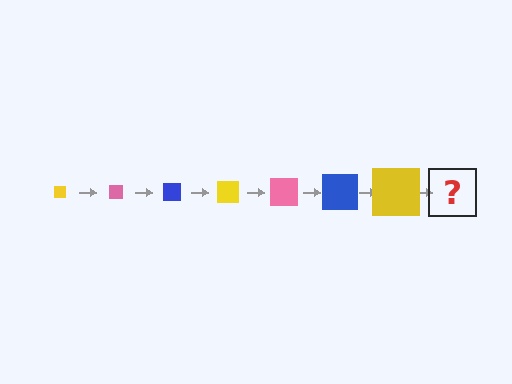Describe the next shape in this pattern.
It should be a pink square, larger than the previous one.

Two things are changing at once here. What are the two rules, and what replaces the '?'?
The two rules are that the square grows larger each step and the color cycles through yellow, pink, and blue. The '?' should be a pink square, larger than the previous one.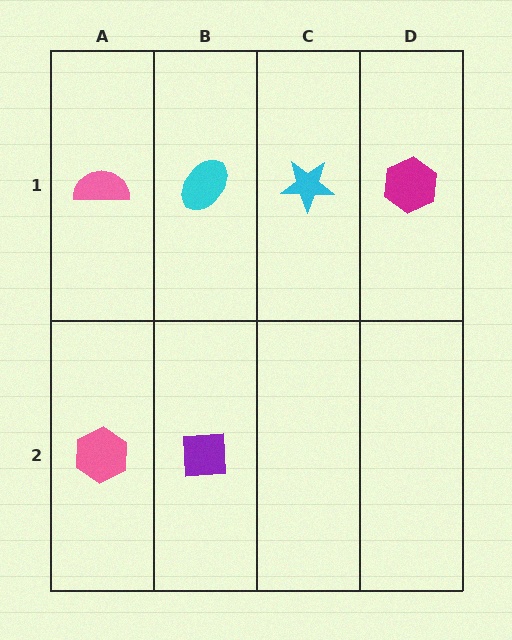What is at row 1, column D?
A magenta hexagon.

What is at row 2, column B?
A purple square.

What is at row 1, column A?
A pink semicircle.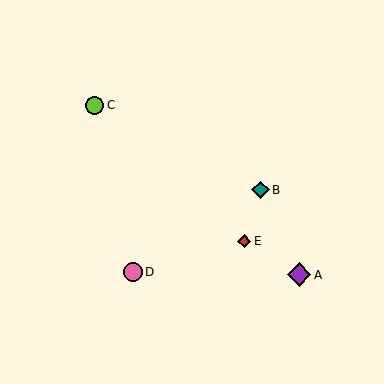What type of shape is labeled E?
Shape E is a red diamond.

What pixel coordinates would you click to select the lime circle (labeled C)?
Click at (95, 105) to select the lime circle C.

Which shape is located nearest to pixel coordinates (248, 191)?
The teal diamond (labeled B) at (261, 190) is nearest to that location.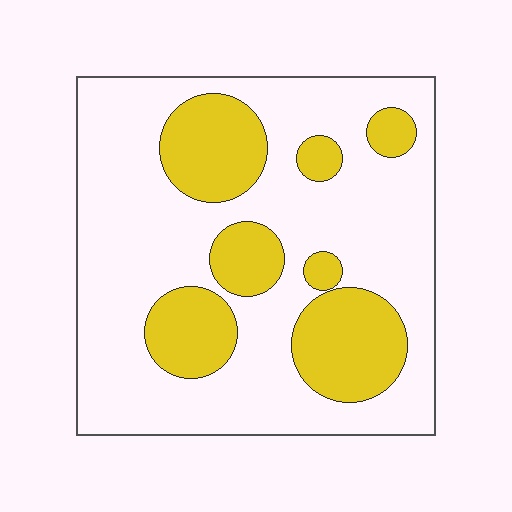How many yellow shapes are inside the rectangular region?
7.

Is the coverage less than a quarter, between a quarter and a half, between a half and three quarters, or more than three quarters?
Between a quarter and a half.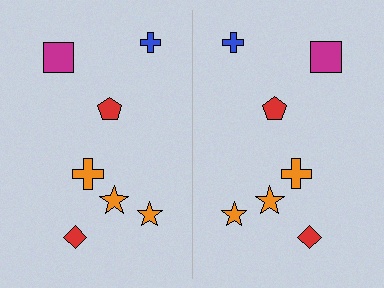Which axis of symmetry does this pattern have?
The pattern has a vertical axis of symmetry running through the center of the image.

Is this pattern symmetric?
Yes, this pattern has bilateral (reflection) symmetry.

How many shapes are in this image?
There are 14 shapes in this image.